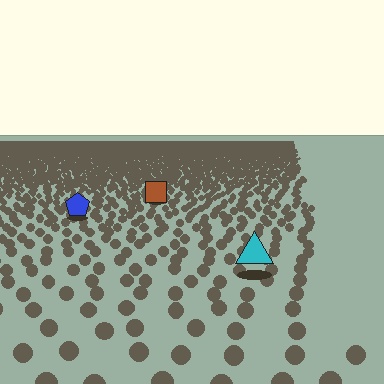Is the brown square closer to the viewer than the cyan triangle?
No. The cyan triangle is closer — you can tell from the texture gradient: the ground texture is coarser near it.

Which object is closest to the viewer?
The cyan triangle is closest. The texture marks near it are larger and more spread out.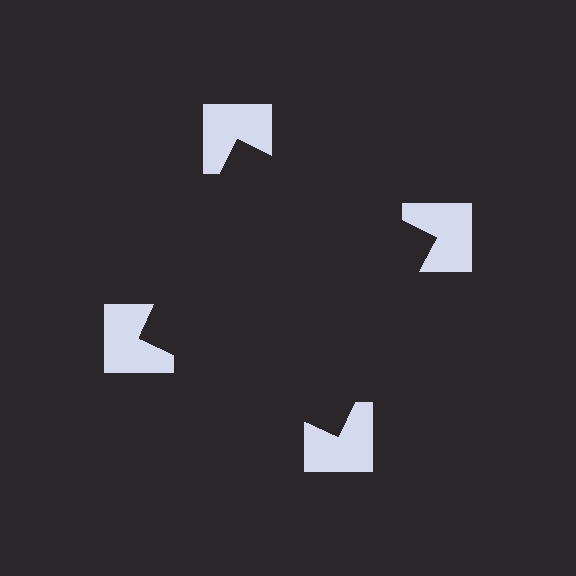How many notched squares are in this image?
There are 4 — one at each vertex of the illusory square.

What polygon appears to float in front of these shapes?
An illusory square — its edges are inferred from the aligned wedge cuts in the notched squares, not physically drawn.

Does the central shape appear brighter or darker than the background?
It typically appears slightly darker than the background, even though no actual brightness change is drawn.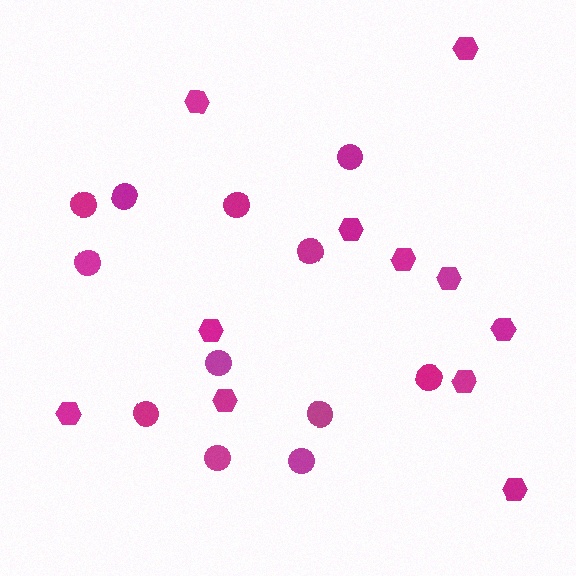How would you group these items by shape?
There are 2 groups: one group of hexagons (11) and one group of circles (12).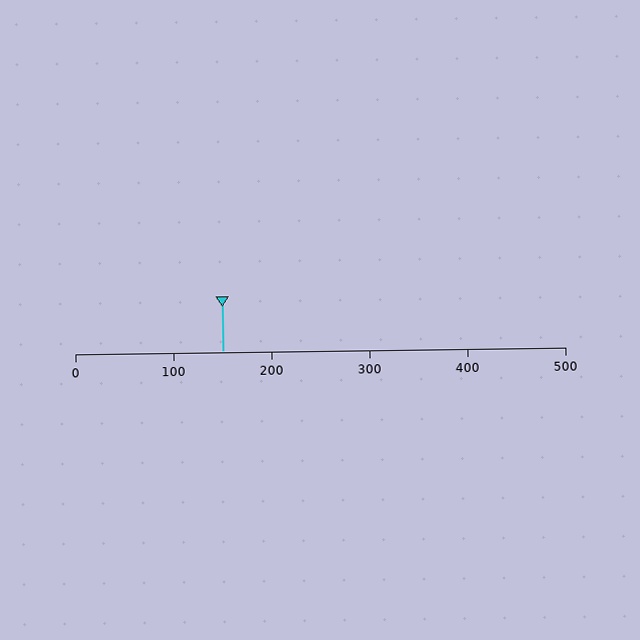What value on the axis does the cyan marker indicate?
The marker indicates approximately 150.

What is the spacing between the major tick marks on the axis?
The major ticks are spaced 100 apart.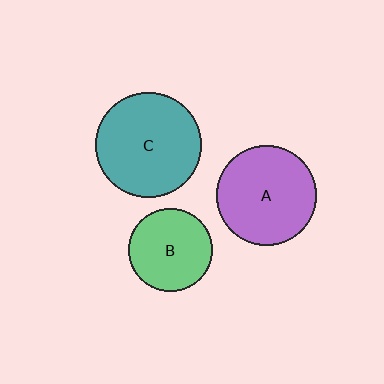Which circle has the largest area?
Circle C (teal).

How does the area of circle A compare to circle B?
Approximately 1.4 times.